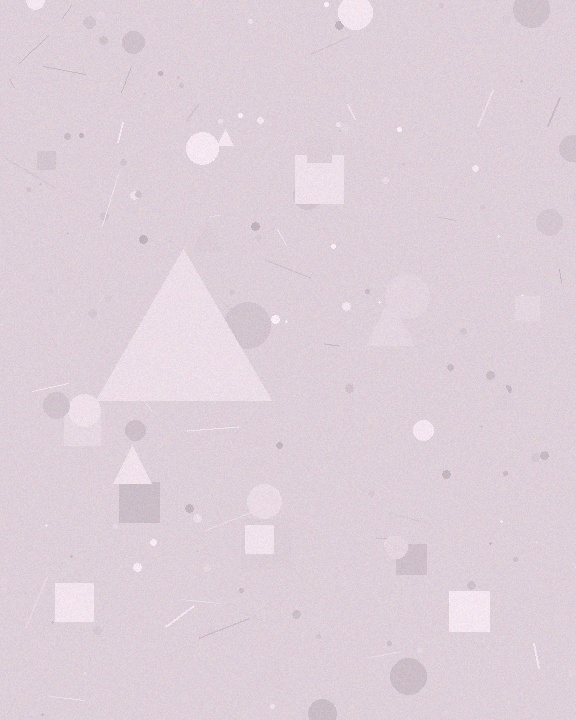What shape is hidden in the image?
A triangle is hidden in the image.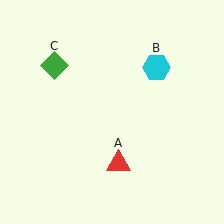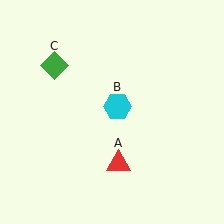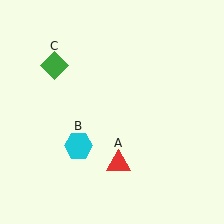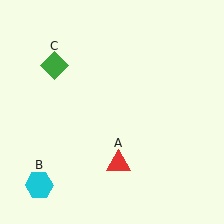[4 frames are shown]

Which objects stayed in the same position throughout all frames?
Red triangle (object A) and green diamond (object C) remained stationary.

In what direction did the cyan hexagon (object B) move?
The cyan hexagon (object B) moved down and to the left.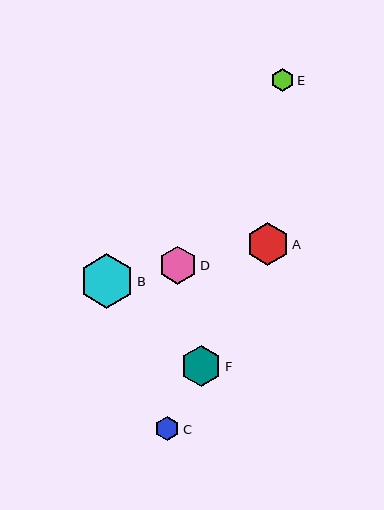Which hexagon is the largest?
Hexagon B is the largest with a size of approximately 55 pixels.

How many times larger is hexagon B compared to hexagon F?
Hexagon B is approximately 1.3 times the size of hexagon F.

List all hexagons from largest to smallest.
From largest to smallest: B, A, F, D, C, E.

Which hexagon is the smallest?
Hexagon E is the smallest with a size of approximately 23 pixels.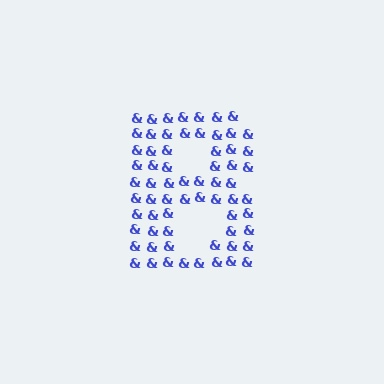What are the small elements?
The small elements are ampersands.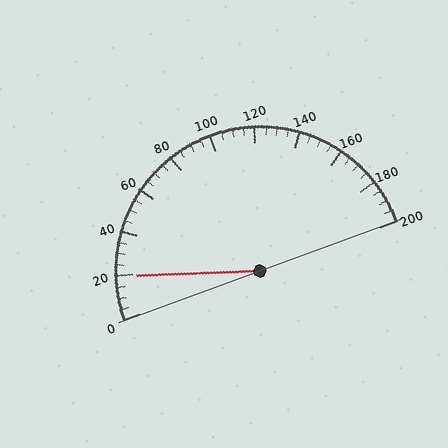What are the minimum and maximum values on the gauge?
The gauge ranges from 0 to 200.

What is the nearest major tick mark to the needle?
The nearest major tick mark is 20.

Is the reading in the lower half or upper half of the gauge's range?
The reading is in the lower half of the range (0 to 200).